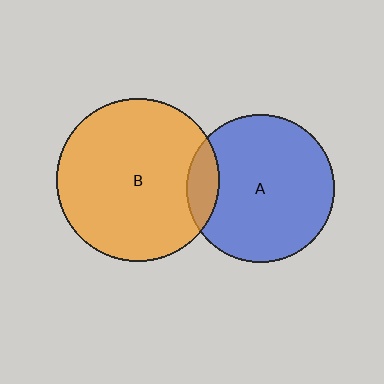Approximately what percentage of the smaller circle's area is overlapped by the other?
Approximately 10%.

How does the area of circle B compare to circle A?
Approximately 1.2 times.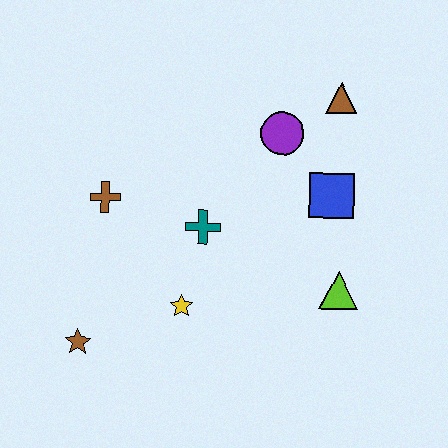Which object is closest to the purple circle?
The brown triangle is closest to the purple circle.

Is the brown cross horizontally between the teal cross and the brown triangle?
No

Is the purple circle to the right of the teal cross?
Yes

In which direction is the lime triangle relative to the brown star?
The lime triangle is to the right of the brown star.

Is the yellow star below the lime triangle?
Yes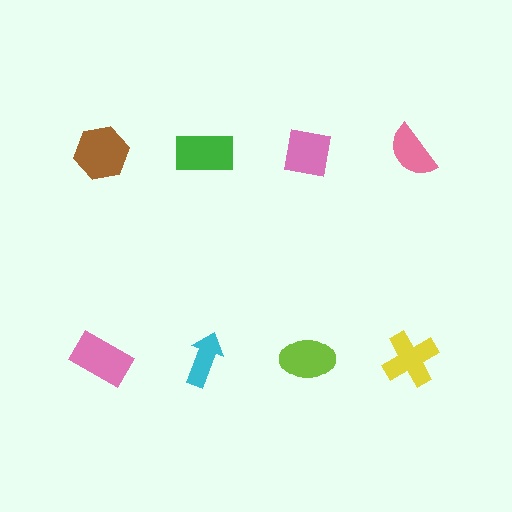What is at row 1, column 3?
A pink square.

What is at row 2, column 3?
A lime ellipse.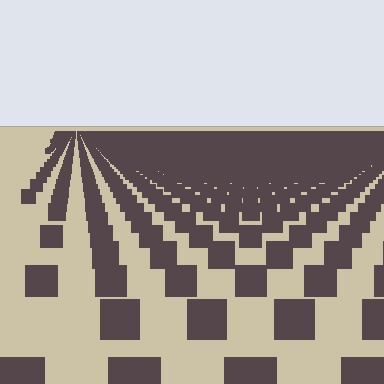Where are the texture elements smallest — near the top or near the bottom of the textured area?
Near the top.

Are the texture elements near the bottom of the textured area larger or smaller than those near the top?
Larger. Near the bottom, elements are closer to the viewer and appear at a bigger on-screen size.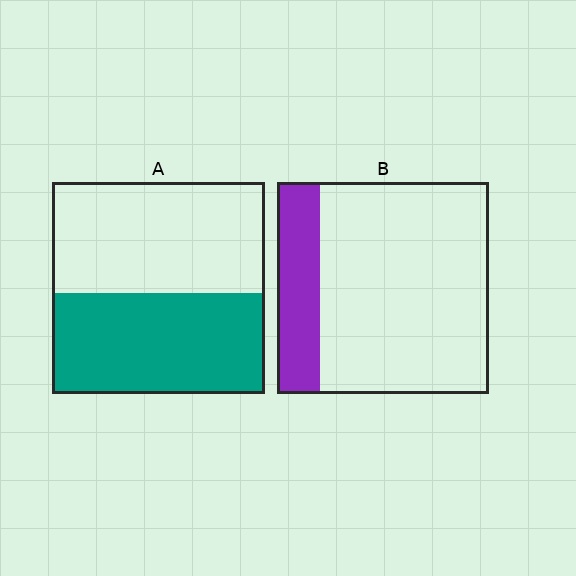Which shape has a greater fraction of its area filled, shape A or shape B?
Shape A.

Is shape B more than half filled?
No.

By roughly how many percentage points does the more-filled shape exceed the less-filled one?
By roughly 25 percentage points (A over B).